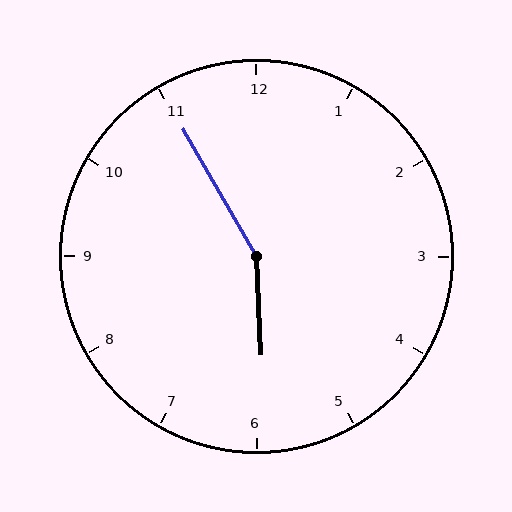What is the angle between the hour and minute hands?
Approximately 152 degrees.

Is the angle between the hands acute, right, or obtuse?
It is obtuse.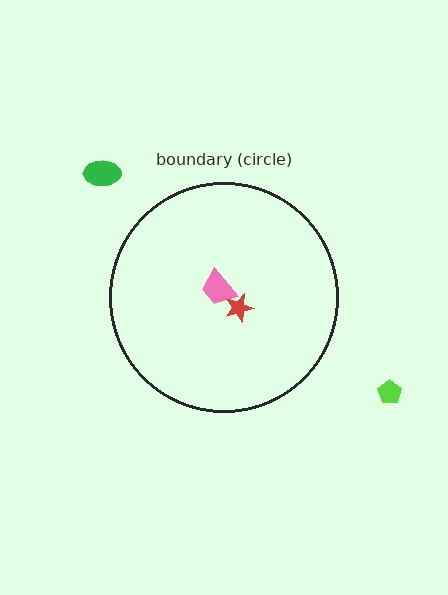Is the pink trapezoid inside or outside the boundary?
Inside.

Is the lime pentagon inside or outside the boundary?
Outside.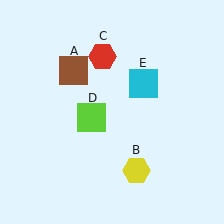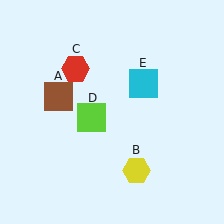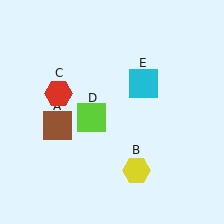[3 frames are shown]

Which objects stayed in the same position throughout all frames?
Yellow hexagon (object B) and lime square (object D) and cyan square (object E) remained stationary.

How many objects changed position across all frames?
2 objects changed position: brown square (object A), red hexagon (object C).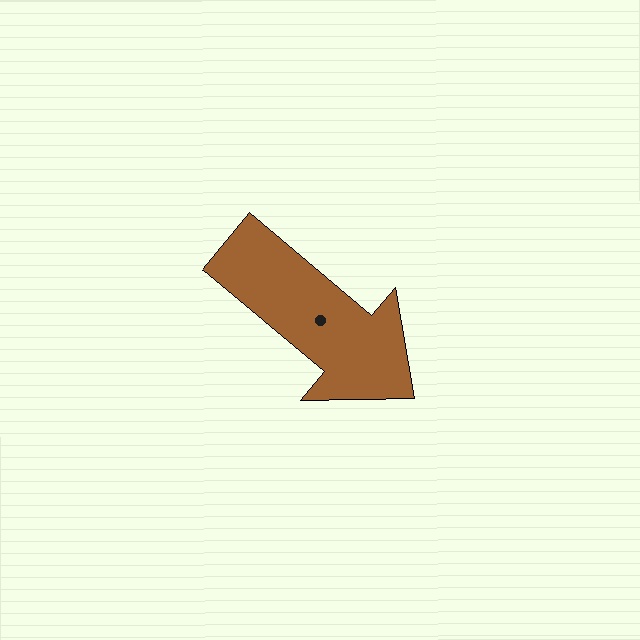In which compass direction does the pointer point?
Southeast.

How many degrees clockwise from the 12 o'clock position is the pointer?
Approximately 130 degrees.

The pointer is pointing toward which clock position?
Roughly 4 o'clock.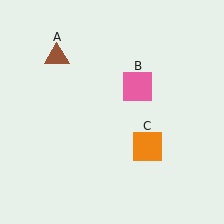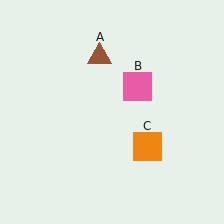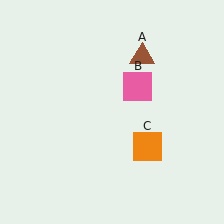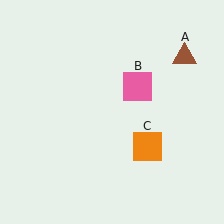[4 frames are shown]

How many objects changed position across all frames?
1 object changed position: brown triangle (object A).